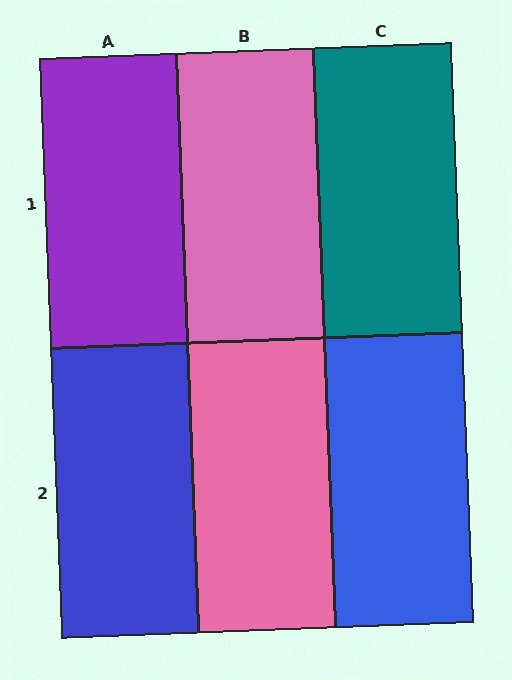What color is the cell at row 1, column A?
Purple.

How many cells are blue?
2 cells are blue.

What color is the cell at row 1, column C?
Teal.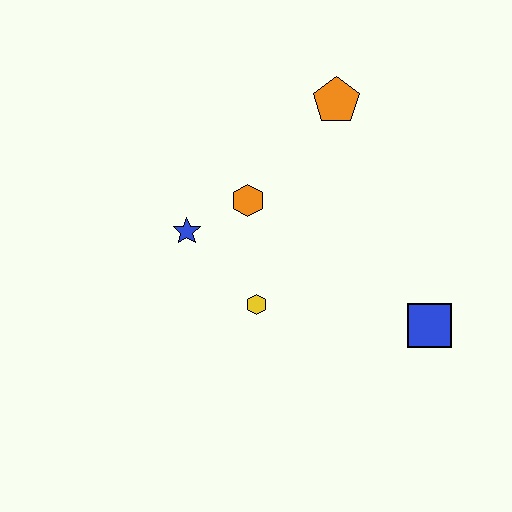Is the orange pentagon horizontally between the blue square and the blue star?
Yes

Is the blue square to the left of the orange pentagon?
No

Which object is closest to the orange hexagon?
The blue star is closest to the orange hexagon.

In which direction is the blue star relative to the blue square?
The blue star is to the left of the blue square.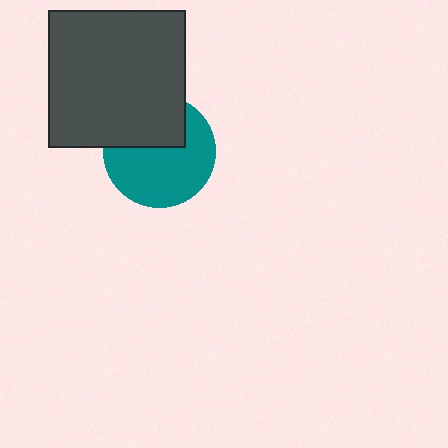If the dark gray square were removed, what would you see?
You would see the complete teal circle.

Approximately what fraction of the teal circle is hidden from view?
Roughly 36% of the teal circle is hidden behind the dark gray square.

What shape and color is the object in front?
The object in front is a dark gray square.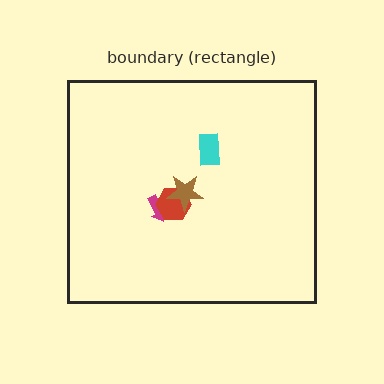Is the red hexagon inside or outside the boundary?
Inside.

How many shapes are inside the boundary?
4 inside, 0 outside.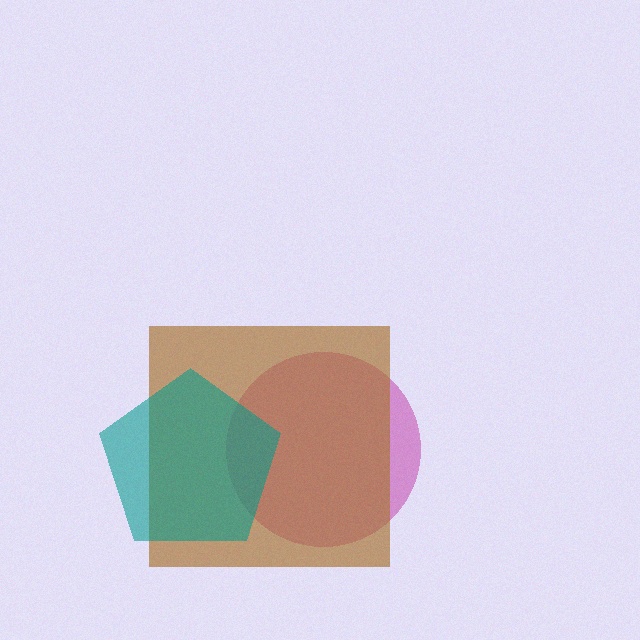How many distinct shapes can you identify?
There are 3 distinct shapes: a magenta circle, a brown square, a teal pentagon.